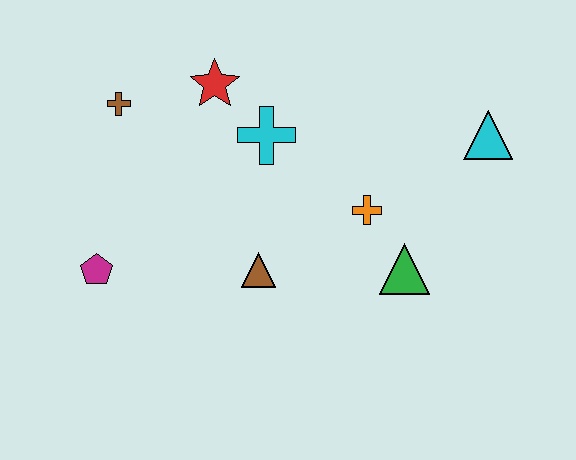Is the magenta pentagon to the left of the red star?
Yes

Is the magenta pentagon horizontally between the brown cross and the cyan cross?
No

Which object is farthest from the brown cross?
The cyan triangle is farthest from the brown cross.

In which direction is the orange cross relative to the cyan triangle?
The orange cross is to the left of the cyan triangle.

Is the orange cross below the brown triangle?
No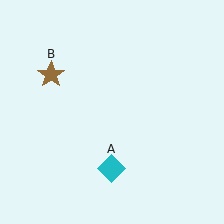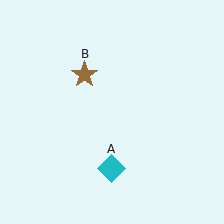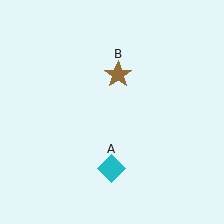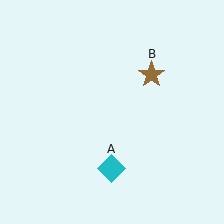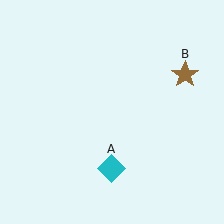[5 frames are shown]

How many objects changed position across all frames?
1 object changed position: brown star (object B).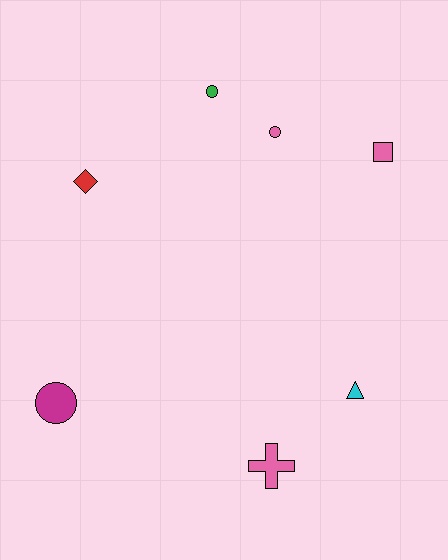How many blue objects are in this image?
There are no blue objects.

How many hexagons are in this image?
There are no hexagons.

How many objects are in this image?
There are 7 objects.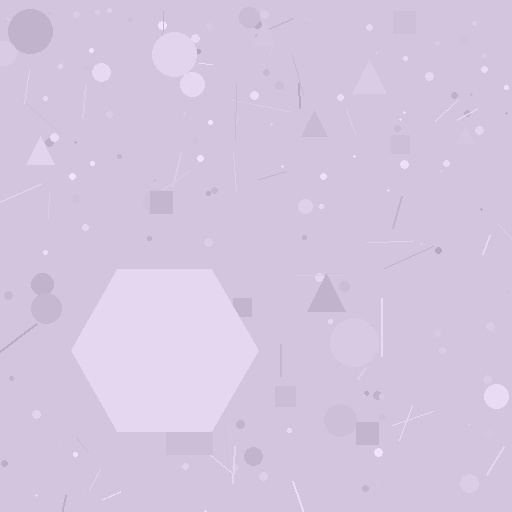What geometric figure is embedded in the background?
A hexagon is embedded in the background.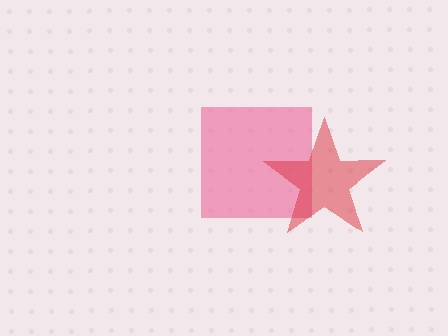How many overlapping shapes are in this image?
There are 2 overlapping shapes in the image.